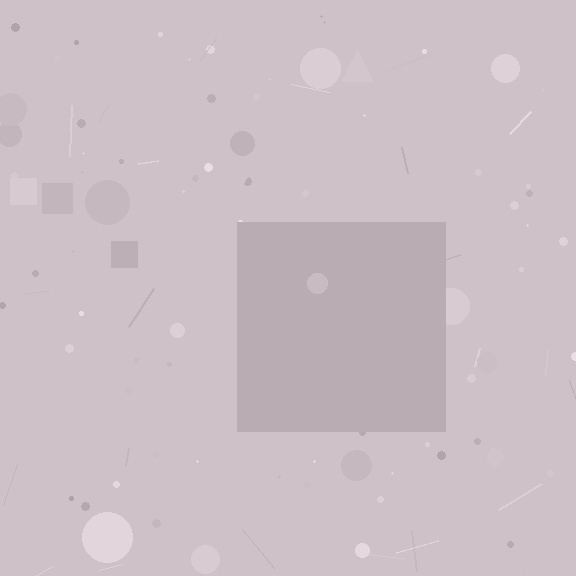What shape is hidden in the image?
A square is hidden in the image.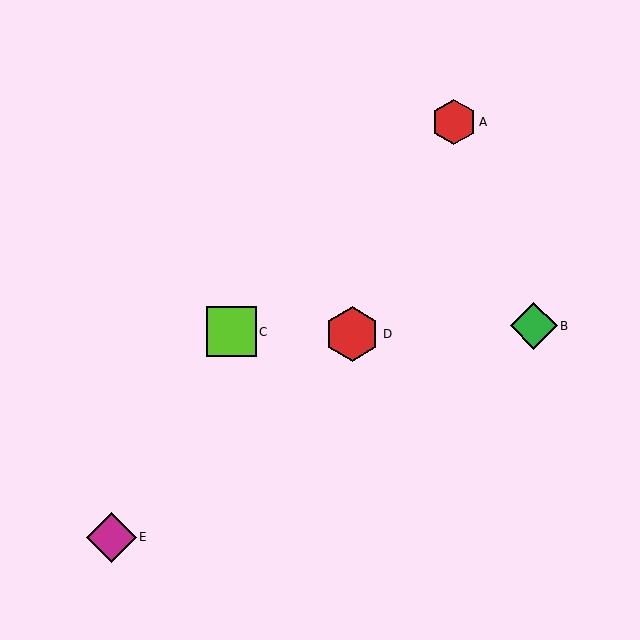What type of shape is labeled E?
Shape E is a magenta diamond.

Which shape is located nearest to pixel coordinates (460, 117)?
The red hexagon (labeled A) at (454, 122) is nearest to that location.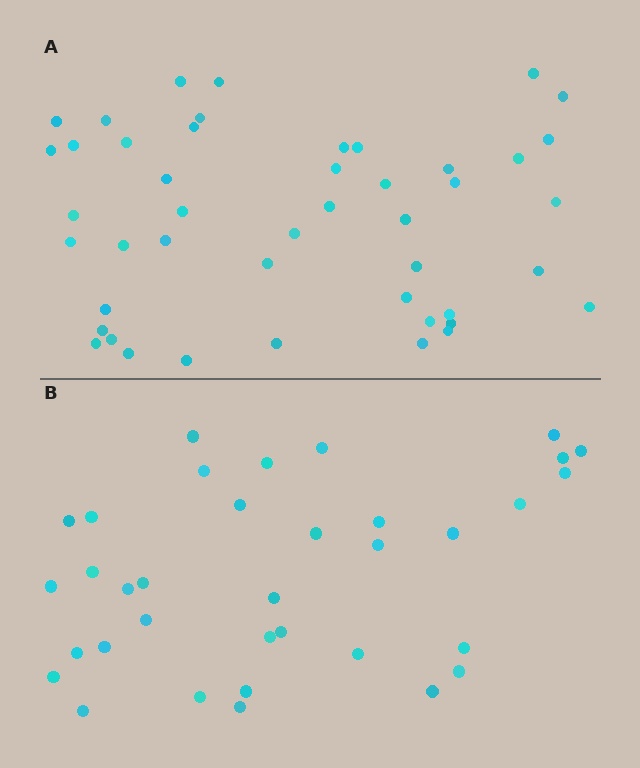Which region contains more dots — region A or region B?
Region A (the top region) has more dots.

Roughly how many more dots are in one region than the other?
Region A has roughly 12 or so more dots than region B.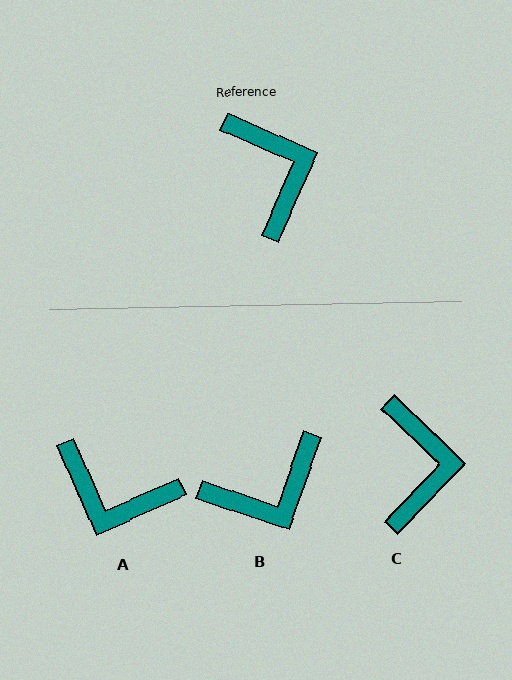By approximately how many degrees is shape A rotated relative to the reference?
Approximately 132 degrees clockwise.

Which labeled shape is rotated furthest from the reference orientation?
A, about 132 degrees away.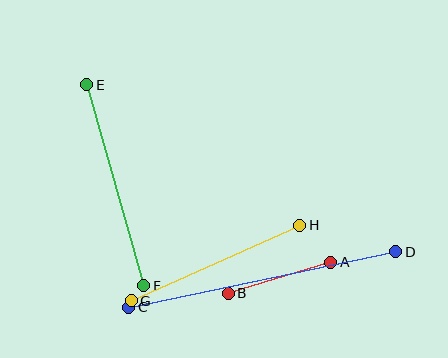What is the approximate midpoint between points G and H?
The midpoint is at approximately (216, 263) pixels.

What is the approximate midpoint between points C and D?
The midpoint is at approximately (262, 279) pixels.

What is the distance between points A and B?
The distance is approximately 107 pixels.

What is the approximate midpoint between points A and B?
The midpoint is at approximately (280, 278) pixels.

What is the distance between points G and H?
The distance is approximately 185 pixels.